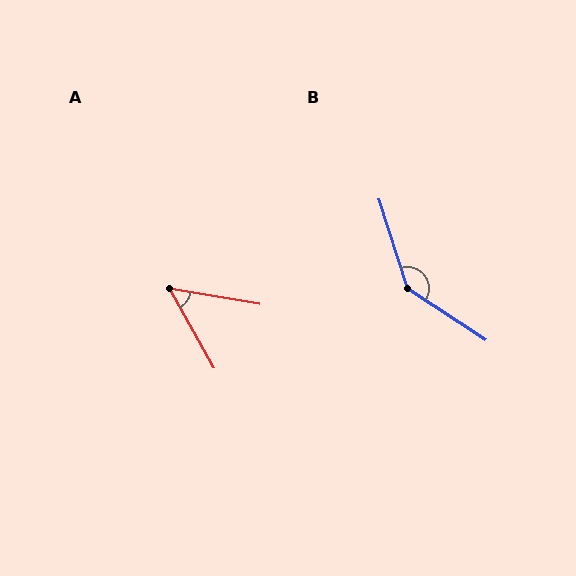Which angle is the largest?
B, at approximately 141 degrees.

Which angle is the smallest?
A, at approximately 51 degrees.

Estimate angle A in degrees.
Approximately 51 degrees.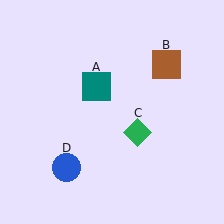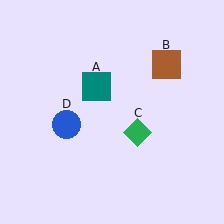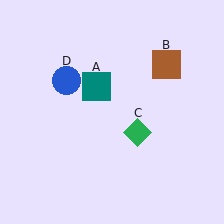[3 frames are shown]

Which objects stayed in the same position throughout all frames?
Teal square (object A) and brown square (object B) and green diamond (object C) remained stationary.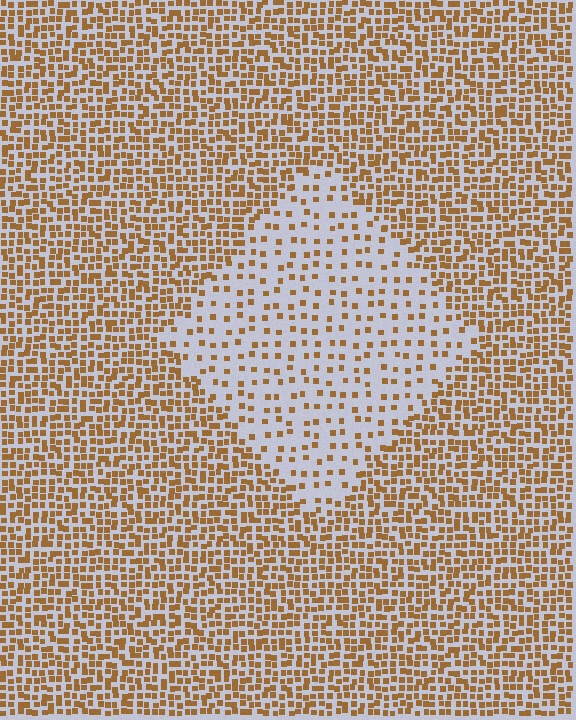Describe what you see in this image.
The image contains small brown elements arranged at two different densities. A diamond-shaped region is visible where the elements are less densely packed than the surrounding area.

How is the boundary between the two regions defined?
The boundary is defined by a change in element density (approximately 2.7x ratio). All elements are the same color, size, and shape.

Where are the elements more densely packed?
The elements are more densely packed outside the diamond boundary.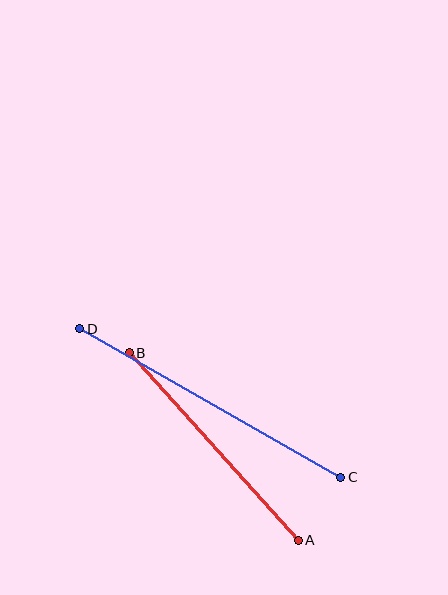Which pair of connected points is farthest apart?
Points C and D are farthest apart.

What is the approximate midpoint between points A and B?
The midpoint is at approximately (214, 447) pixels.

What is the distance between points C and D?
The distance is approximately 300 pixels.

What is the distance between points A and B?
The distance is approximately 252 pixels.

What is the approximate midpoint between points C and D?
The midpoint is at approximately (210, 403) pixels.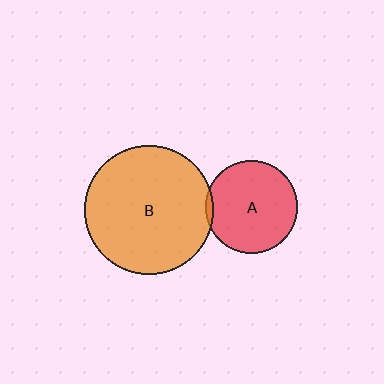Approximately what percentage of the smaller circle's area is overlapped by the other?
Approximately 5%.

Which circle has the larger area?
Circle B (orange).